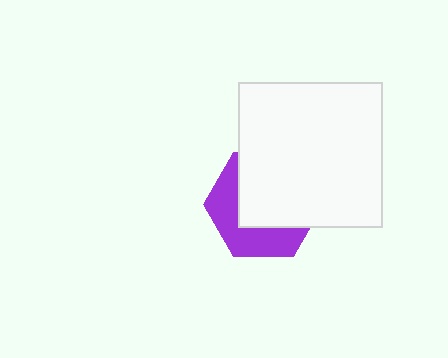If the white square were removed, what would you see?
You would see the complete purple hexagon.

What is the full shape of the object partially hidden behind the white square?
The partially hidden object is a purple hexagon.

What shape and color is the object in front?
The object in front is a white square.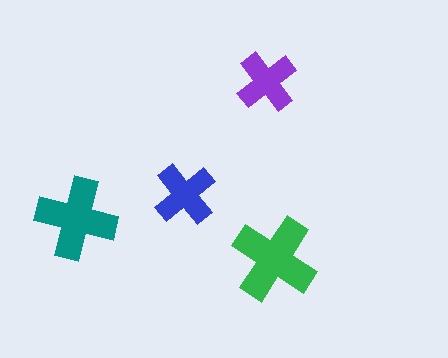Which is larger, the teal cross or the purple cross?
The teal one.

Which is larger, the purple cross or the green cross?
The green one.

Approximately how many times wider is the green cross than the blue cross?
About 1.5 times wider.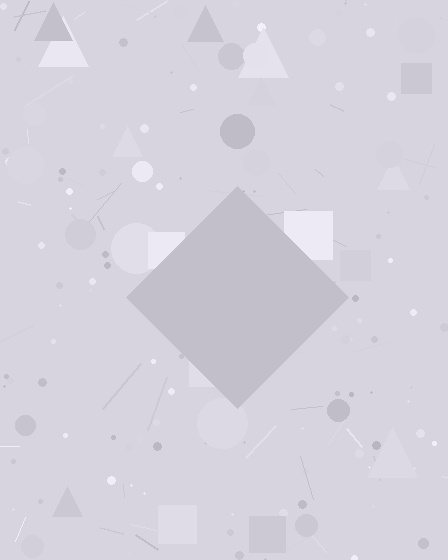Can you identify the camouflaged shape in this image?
The camouflaged shape is a diamond.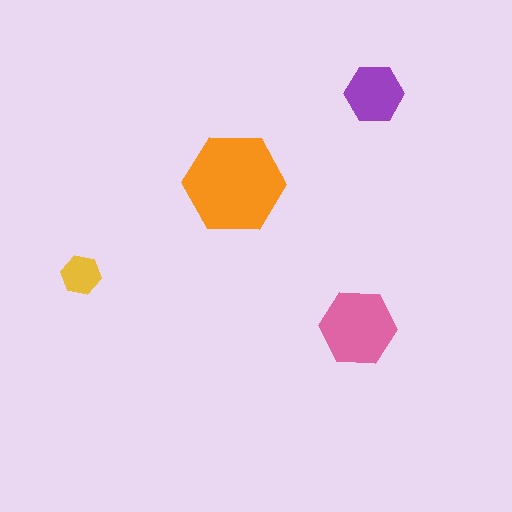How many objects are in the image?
There are 4 objects in the image.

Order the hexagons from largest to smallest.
the orange one, the pink one, the purple one, the yellow one.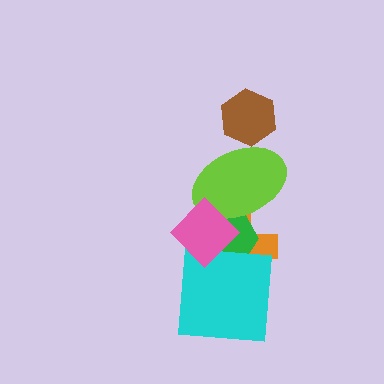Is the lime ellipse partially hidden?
Yes, it is partially covered by another shape.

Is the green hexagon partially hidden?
Yes, it is partially covered by another shape.